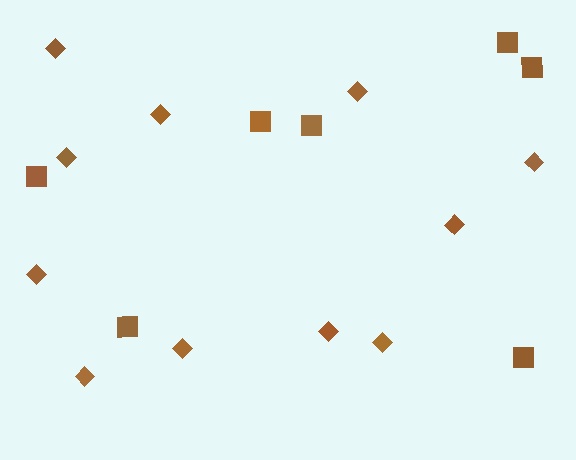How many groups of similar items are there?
There are 2 groups: one group of diamonds (11) and one group of squares (7).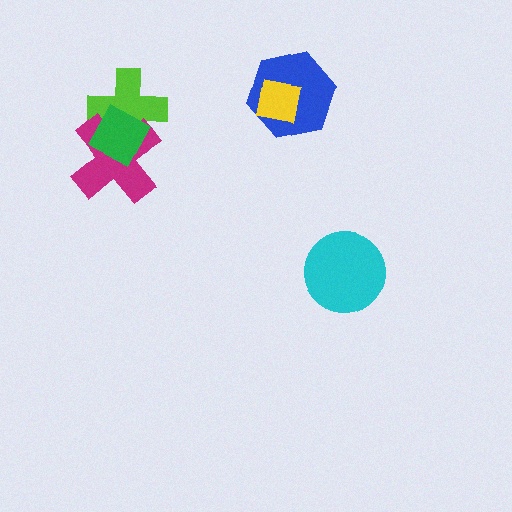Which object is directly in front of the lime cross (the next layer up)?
The magenta cross is directly in front of the lime cross.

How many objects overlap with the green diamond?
2 objects overlap with the green diamond.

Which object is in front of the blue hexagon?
The yellow square is in front of the blue hexagon.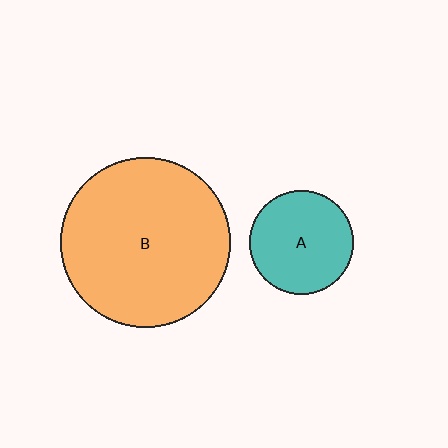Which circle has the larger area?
Circle B (orange).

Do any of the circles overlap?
No, none of the circles overlap.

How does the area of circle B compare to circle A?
Approximately 2.7 times.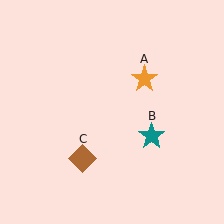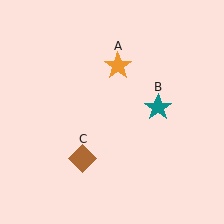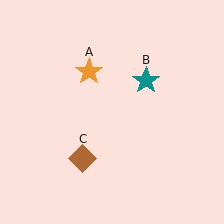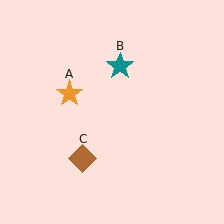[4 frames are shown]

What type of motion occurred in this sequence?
The orange star (object A), teal star (object B) rotated counterclockwise around the center of the scene.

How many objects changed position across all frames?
2 objects changed position: orange star (object A), teal star (object B).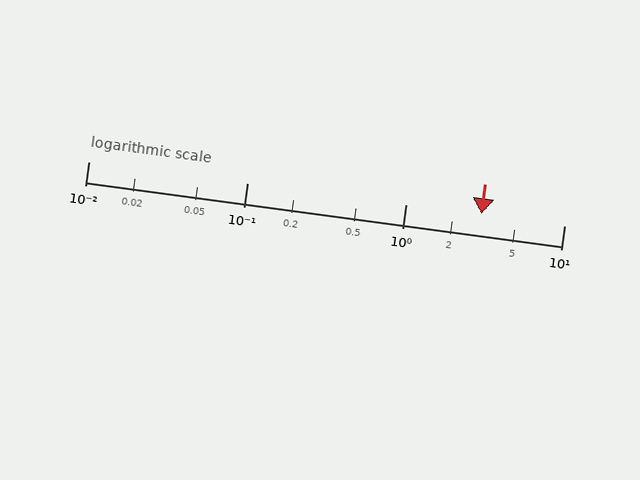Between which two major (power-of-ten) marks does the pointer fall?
The pointer is between 1 and 10.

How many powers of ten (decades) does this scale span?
The scale spans 3 decades, from 0.01 to 10.